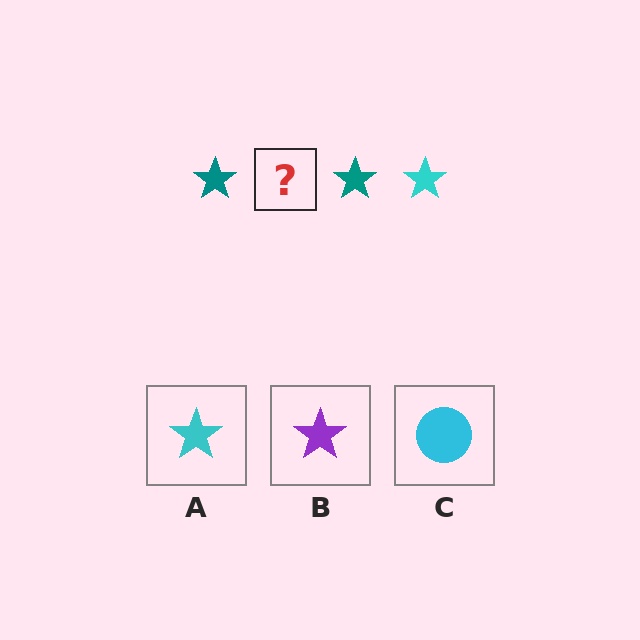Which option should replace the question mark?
Option A.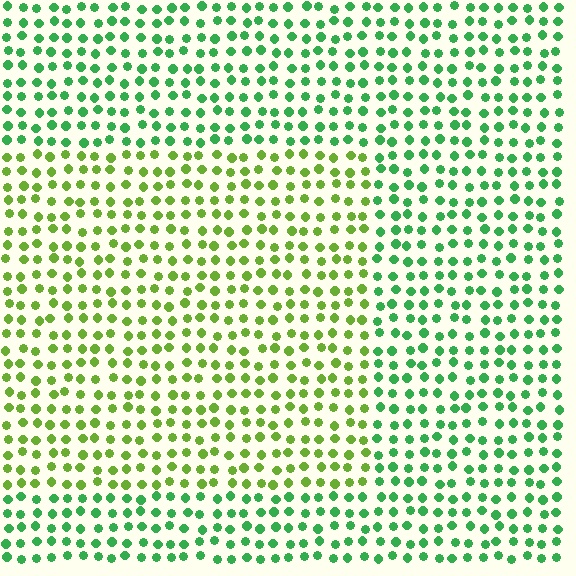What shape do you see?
I see a rectangle.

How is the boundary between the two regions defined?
The boundary is defined purely by a slight shift in hue (about 40 degrees). Spacing, size, and orientation are identical on both sides.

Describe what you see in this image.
The image is filled with small green elements in a uniform arrangement. A rectangle-shaped region is visible where the elements are tinted to a slightly different hue, forming a subtle color boundary.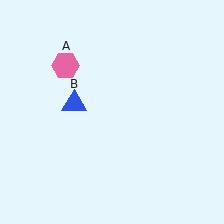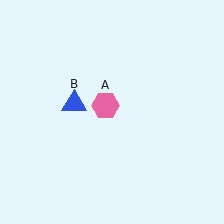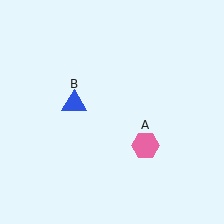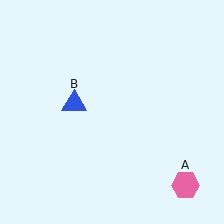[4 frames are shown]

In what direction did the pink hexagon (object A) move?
The pink hexagon (object A) moved down and to the right.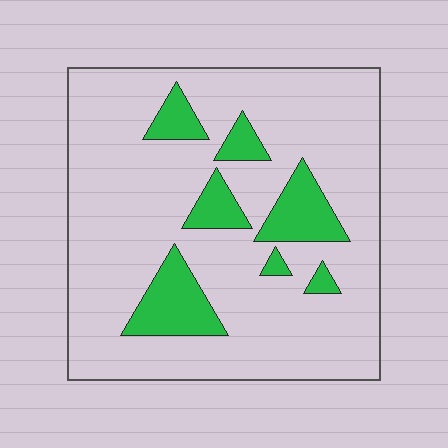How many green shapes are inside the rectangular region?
7.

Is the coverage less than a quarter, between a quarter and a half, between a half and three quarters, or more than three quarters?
Less than a quarter.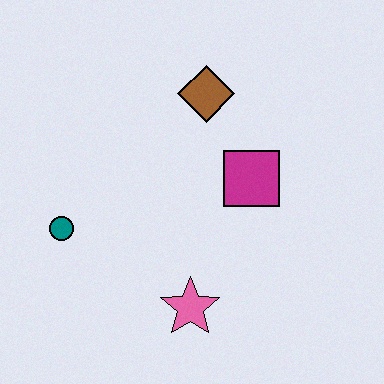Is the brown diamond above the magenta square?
Yes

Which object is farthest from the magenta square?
The teal circle is farthest from the magenta square.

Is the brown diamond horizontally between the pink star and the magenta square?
Yes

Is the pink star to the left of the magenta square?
Yes